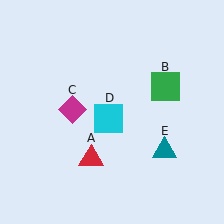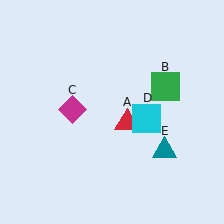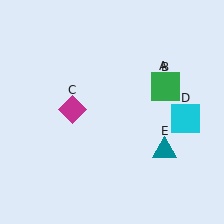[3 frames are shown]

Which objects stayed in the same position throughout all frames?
Green square (object B) and magenta diamond (object C) and teal triangle (object E) remained stationary.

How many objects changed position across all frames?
2 objects changed position: red triangle (object A), cyan square (object D).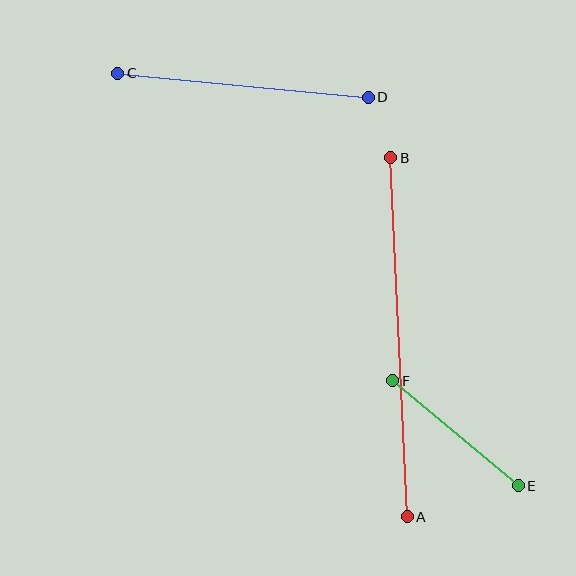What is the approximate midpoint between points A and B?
The midpoint is at approximately (399, 337) pixels.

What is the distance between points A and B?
The distance is approximately 359 pixels.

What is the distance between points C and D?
The distance is approximately 252 pixels.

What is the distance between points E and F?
The distance is approximately 164 pixels.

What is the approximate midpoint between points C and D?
The midpoint is at approximately (243, 85) pixels.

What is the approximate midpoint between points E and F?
The midpoint is at approximately (455, 433) pixels.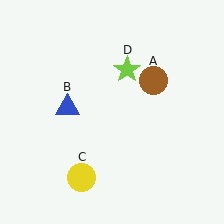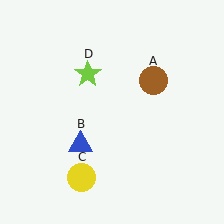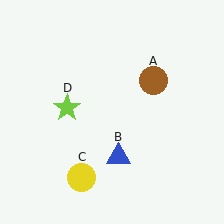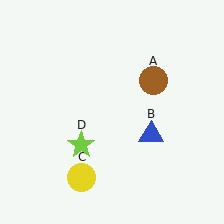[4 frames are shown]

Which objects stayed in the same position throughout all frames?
Brown circle (object A) and yellow circle (object C) remained stationary.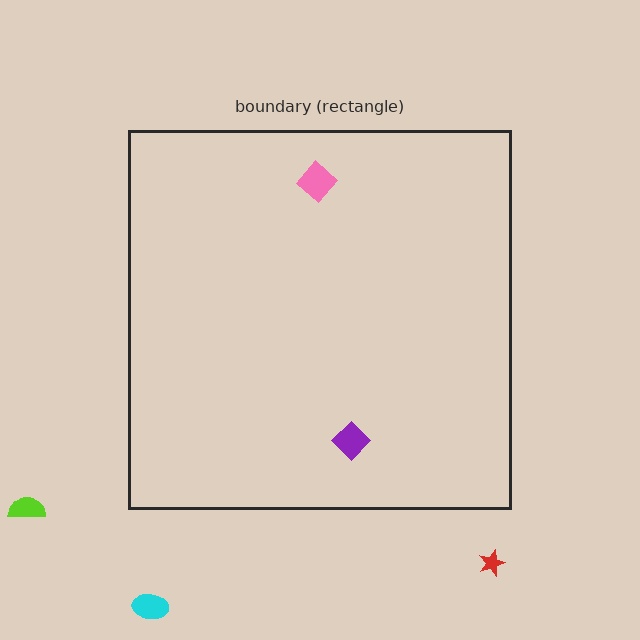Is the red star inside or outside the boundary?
Outside.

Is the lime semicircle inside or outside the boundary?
Outside.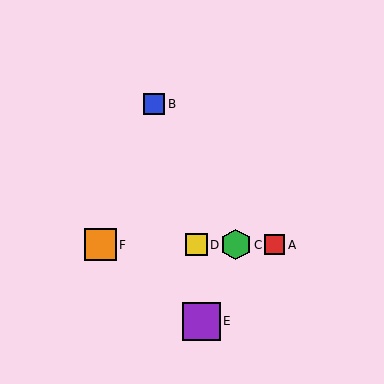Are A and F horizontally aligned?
Yes, both are at y≈245.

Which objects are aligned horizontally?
Objects A, C, D, F are aligned horizontally.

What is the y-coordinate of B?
Object B is at y≈104.